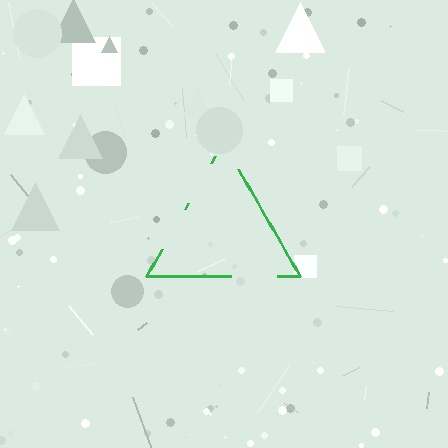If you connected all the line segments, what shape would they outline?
They would outline a triangle.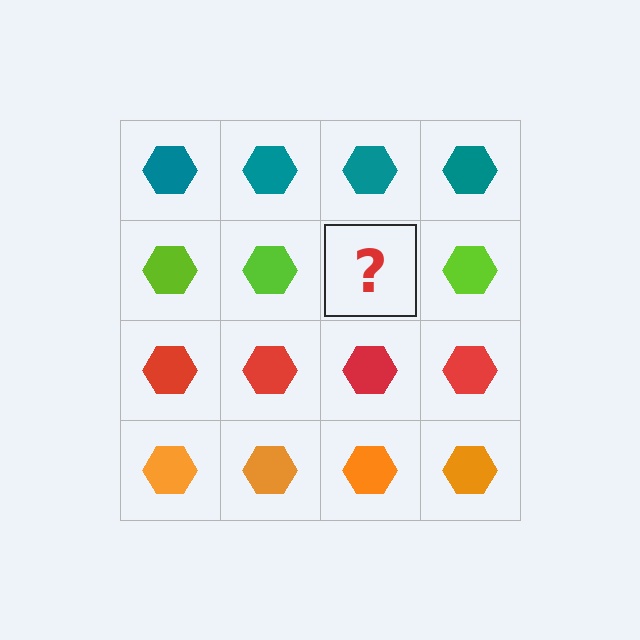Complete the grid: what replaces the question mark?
The question mark should be replaced with a lime hexagon.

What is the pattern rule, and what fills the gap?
The rule is that each row has a consistent color. The gap should be filled with a lime hexagon.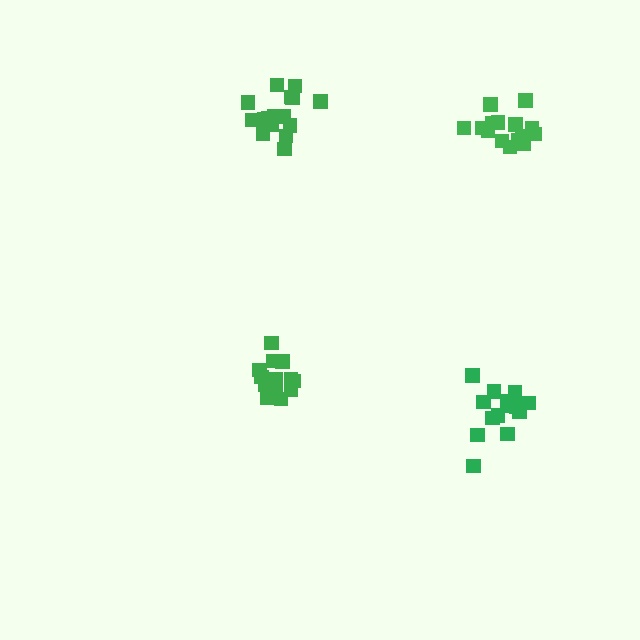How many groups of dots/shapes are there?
There are 4 groups.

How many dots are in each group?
Group 1: 15 dots, Group 2: 16 dots, Group 3: 15 dots, Group 4: 15 dots (61 total).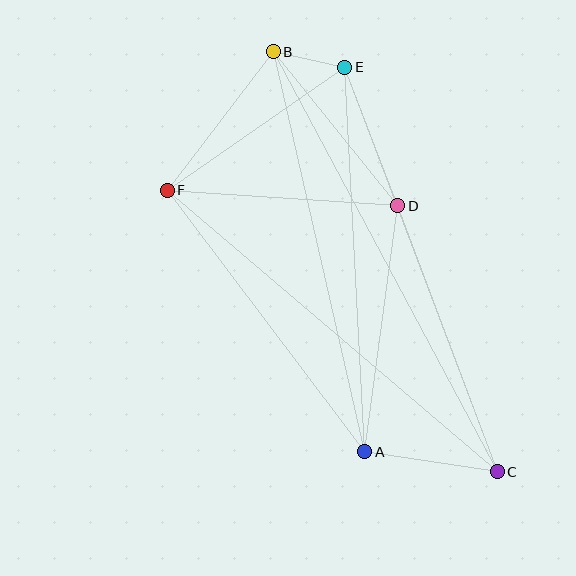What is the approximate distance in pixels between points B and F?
The distance between B and F is approximately 174 pixels.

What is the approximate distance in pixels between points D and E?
The distance between D and E is approximately 148 pixels.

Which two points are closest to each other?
Points B and E are closest to each other.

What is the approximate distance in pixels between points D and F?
The distance between D and F is approximately 231 pixels.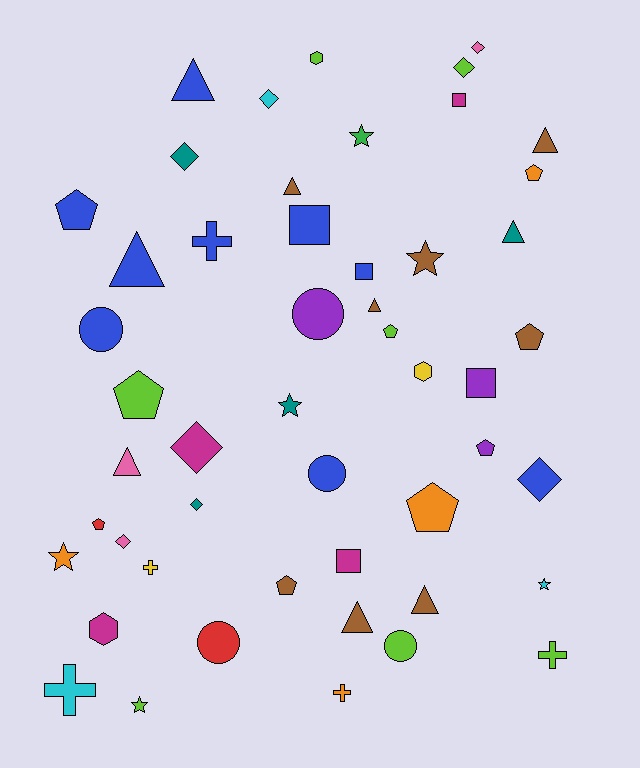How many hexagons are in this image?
There are 3 hexagons.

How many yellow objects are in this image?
There are 2 yellow objects.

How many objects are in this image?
There are 50 objects.